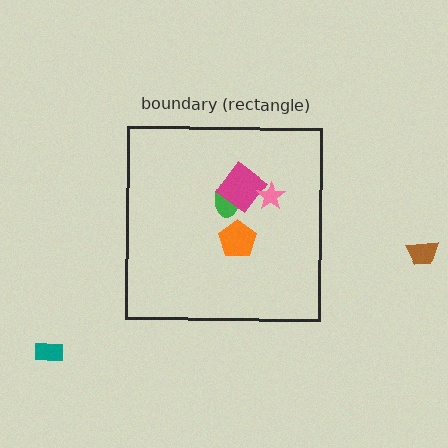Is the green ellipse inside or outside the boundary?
Inside.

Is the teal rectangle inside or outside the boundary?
Outside.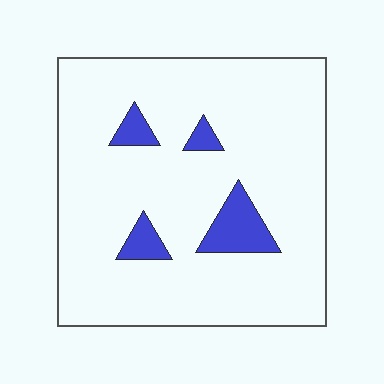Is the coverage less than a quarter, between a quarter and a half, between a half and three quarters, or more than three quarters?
Less than a quarter.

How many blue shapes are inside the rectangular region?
4.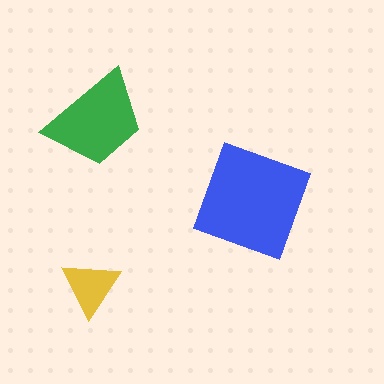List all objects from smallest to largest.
The yellow triangle, the green trapezoid, the blue diamond.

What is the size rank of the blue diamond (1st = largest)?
1st.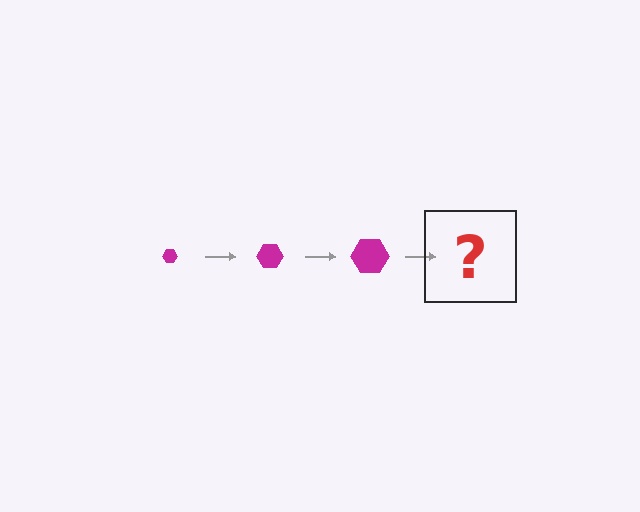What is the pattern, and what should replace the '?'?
The pattern is that the hexagon gets progressively larger each step. The '?' should be a magenta hexagon, larger than the previous one.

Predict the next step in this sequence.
The next step is a magenta hexagon, larger than the previous one.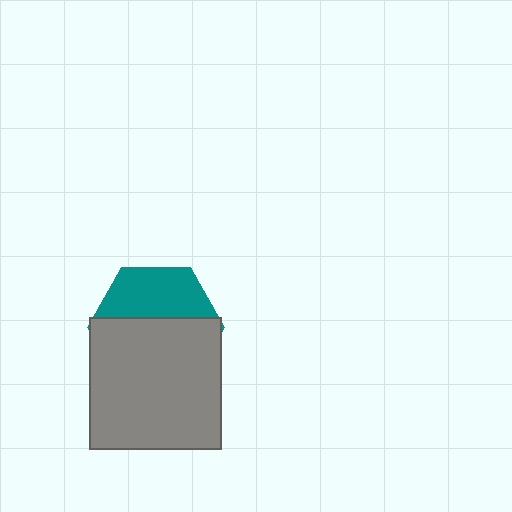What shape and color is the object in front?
The object in front is a gray square.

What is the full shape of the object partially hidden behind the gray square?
The partially hidden object is a teal hexagon.